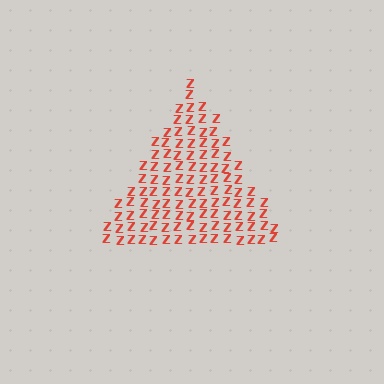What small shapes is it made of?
It is made of small letter Z's.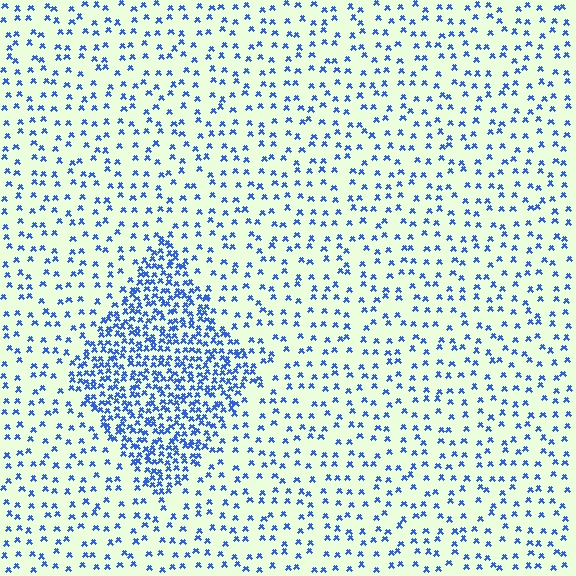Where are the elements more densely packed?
The elements are more densely packed inside the diamond boundary.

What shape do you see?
I see a diamond.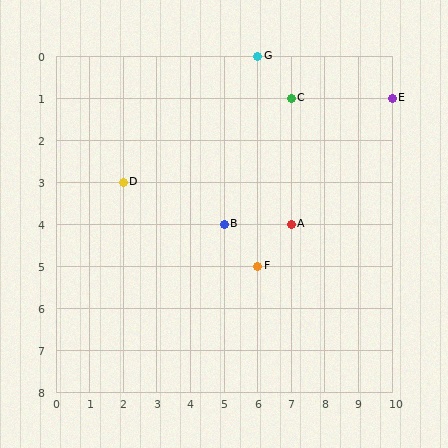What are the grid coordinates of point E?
Point E is at grid coordinates (10, 1).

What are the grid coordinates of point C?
Point C is at grid coordinates (7, 1).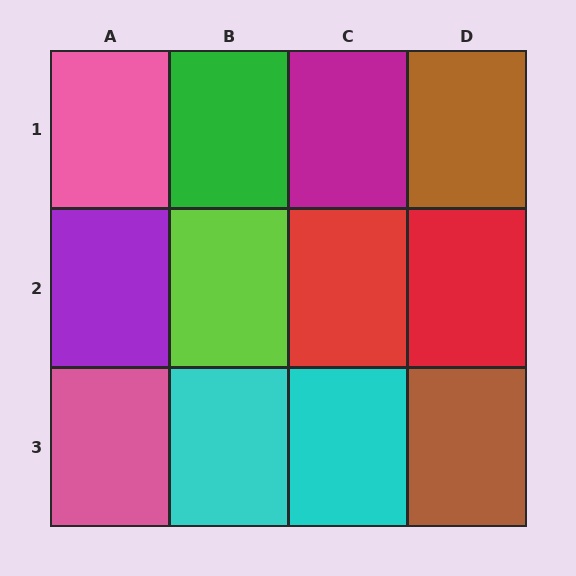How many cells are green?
1 cell is green.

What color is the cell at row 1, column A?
Pink.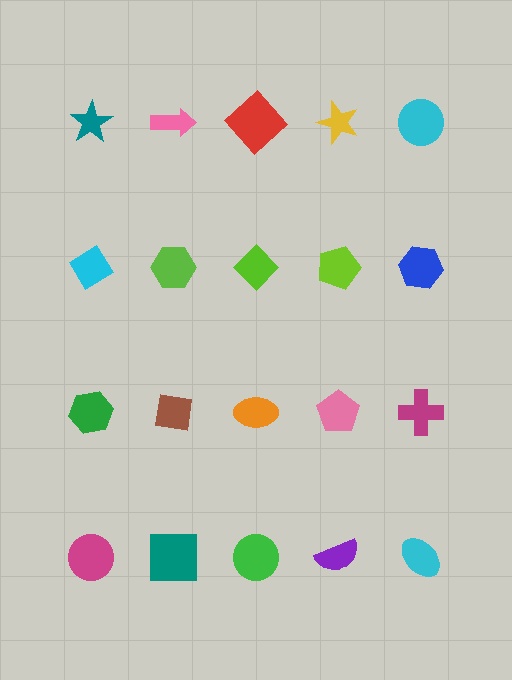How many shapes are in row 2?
5 shapes.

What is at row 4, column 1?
A magenta circle.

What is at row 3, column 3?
An orange ellipse.